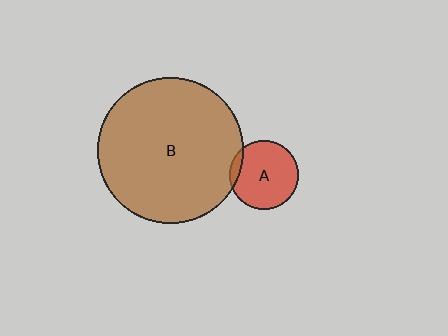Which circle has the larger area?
Circle B (brown).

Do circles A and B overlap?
Yes.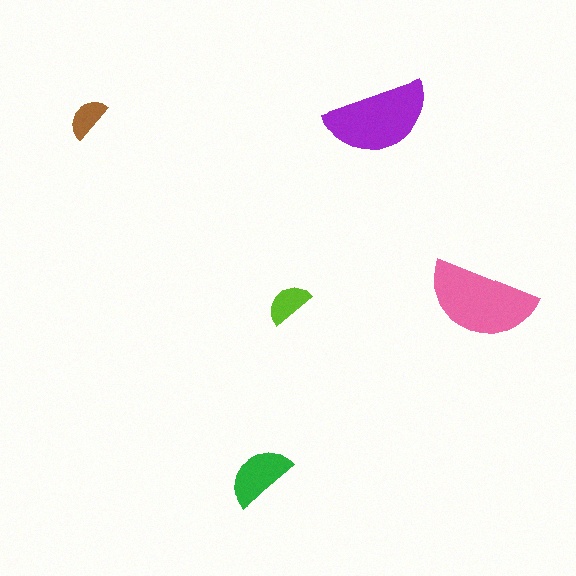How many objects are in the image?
There are 5 objects in the image.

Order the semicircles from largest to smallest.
the pink one, the purple one, the green one, the lime one, the brown one.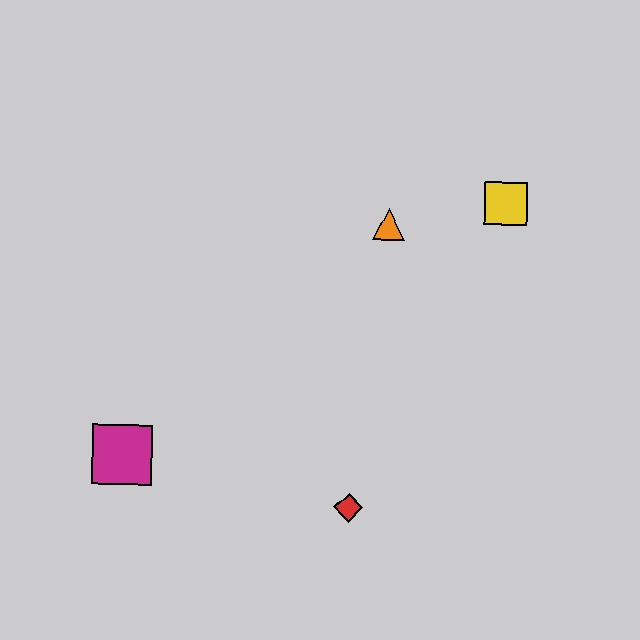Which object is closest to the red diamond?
The magenta square is closest to the red diamond.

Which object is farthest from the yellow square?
The magenta square is farthest from the yellow square.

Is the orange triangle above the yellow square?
No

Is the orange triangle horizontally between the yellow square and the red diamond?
Yes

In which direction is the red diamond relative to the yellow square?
The red diamond is below the yellow square.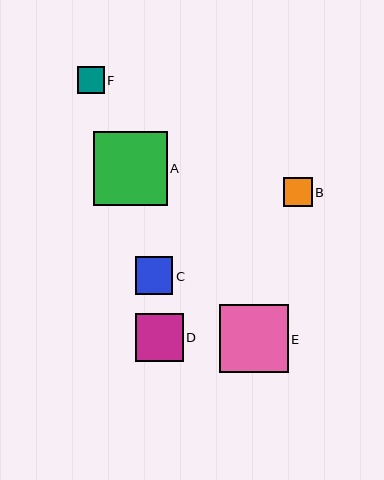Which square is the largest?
Square A is the largest with a size of approximately 74 pixels.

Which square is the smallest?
Square F is the smallest with a size of approximately 27 pixels.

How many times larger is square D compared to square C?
Square D is approximately 1.3 times the size of square C.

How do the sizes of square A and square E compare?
Square A and square E are approximately the same size.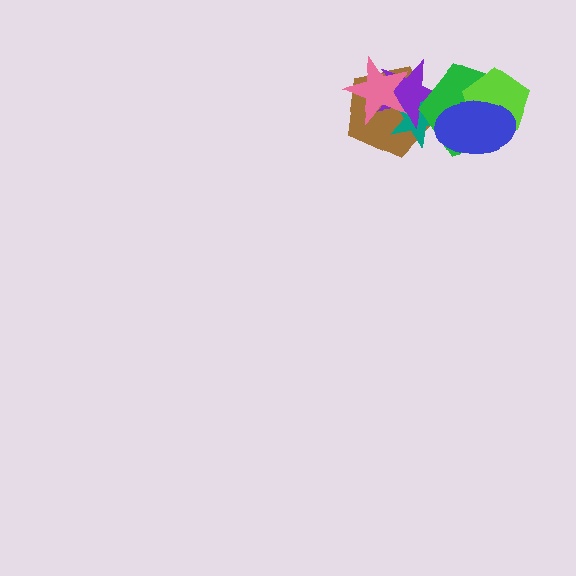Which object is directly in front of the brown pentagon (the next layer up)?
The teal star is directly in front of the brown pentagon.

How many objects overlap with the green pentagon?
5 objects overlap with the green pentagon.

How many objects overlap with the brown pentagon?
4 objects overlap with the brown pentagon.